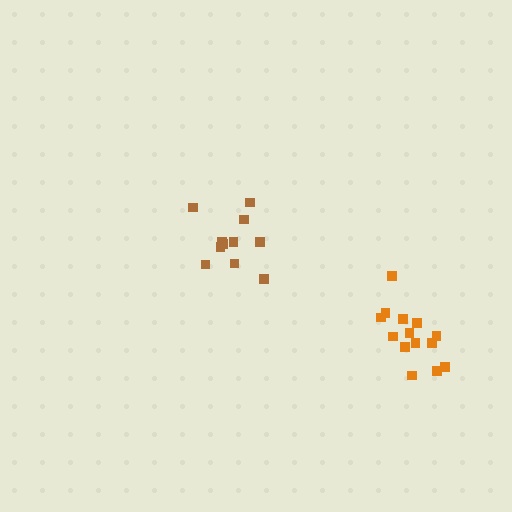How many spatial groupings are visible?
There are 2 spatial groupings.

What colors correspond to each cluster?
The clusters are colored: brown, orange.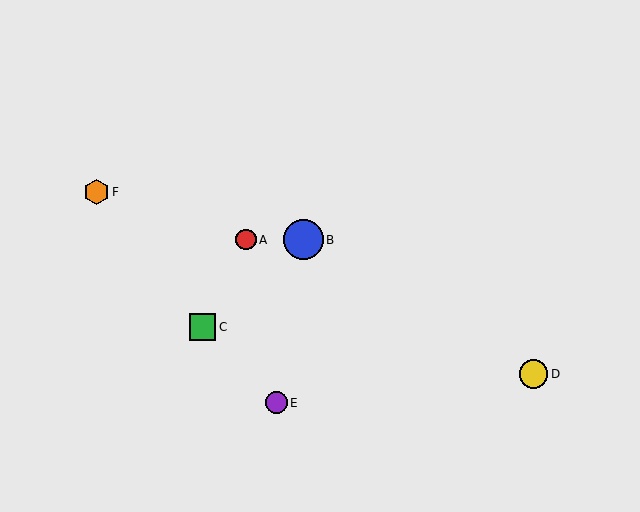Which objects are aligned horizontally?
Objects A, B are aligned horizontally.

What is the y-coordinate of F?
Object F is at y≈192.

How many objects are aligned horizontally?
2 objects (A, B) are aligned horizontally.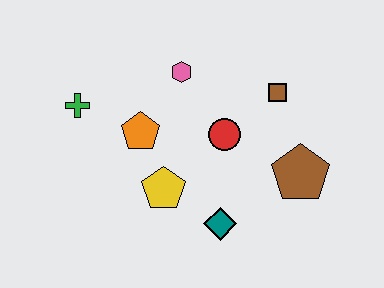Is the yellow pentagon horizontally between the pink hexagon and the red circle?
No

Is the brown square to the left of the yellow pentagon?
No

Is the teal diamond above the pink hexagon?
No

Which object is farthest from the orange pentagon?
The brown pentagon is farthest from the orange pentagon.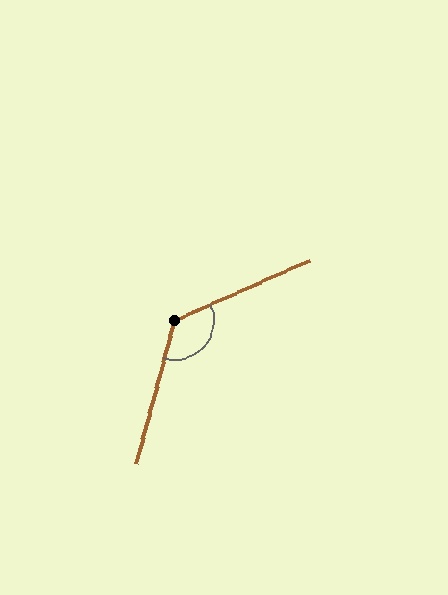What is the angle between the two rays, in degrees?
Approximately 129 degrees.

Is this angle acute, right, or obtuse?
It is obtuse.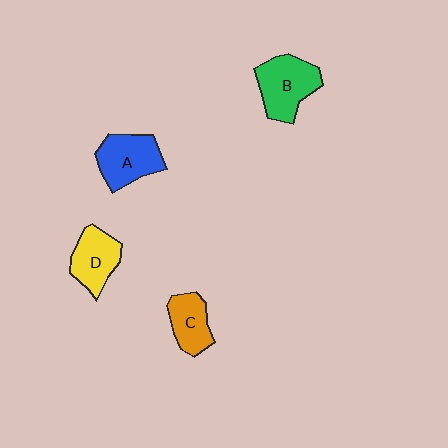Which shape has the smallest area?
Shape C (orange).